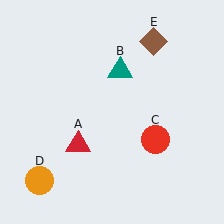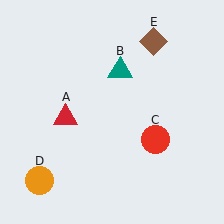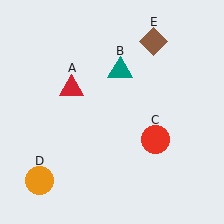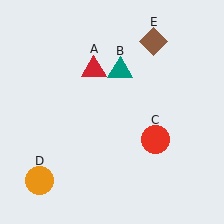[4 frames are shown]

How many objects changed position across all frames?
1 object changed position: red triangle (object A).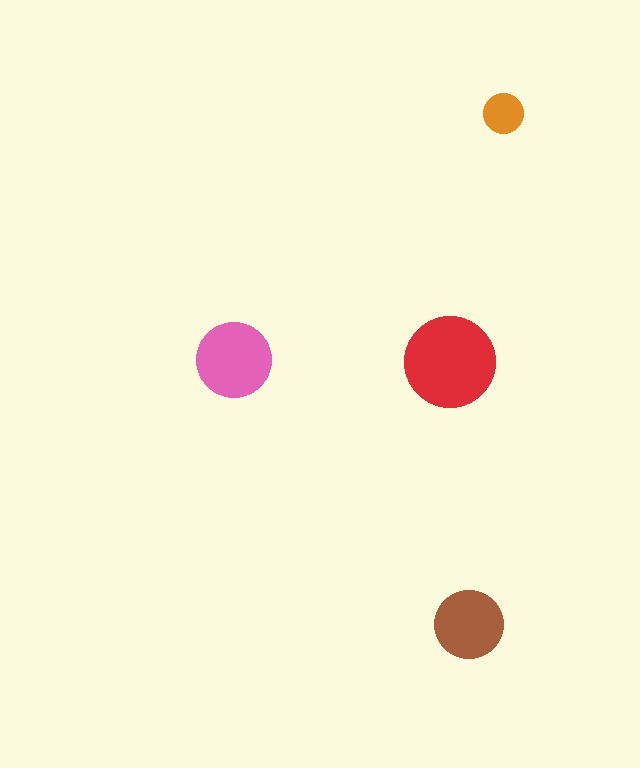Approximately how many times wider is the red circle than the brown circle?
About 1.5 times wider.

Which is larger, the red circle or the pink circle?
The red one.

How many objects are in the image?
There are 4 objects in the image.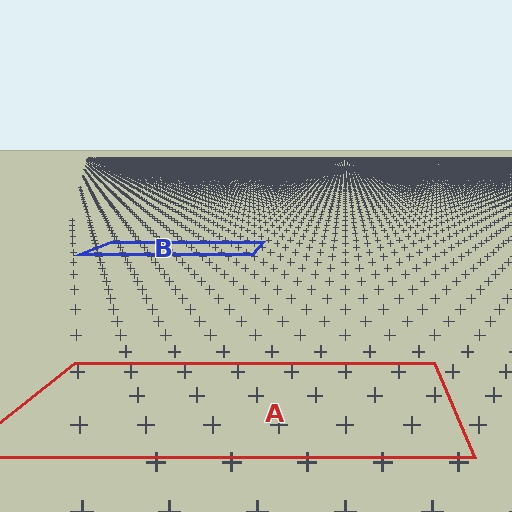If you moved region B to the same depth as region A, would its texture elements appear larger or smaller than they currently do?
They would appear larger. At a closer depth, the same texture elements are projected at a bigger on-screen size.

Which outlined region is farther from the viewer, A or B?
Region B is farther from the viewer — the texture elements inside it appear smaller and more densely packed.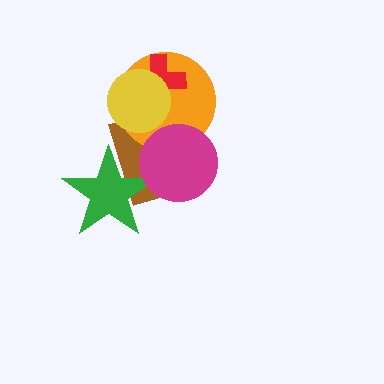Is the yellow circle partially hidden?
No, no other shape covers it.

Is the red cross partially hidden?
Yes, it is partially covered by another shape.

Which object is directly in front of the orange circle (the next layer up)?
The magenta circle is directly in front of the orange circle.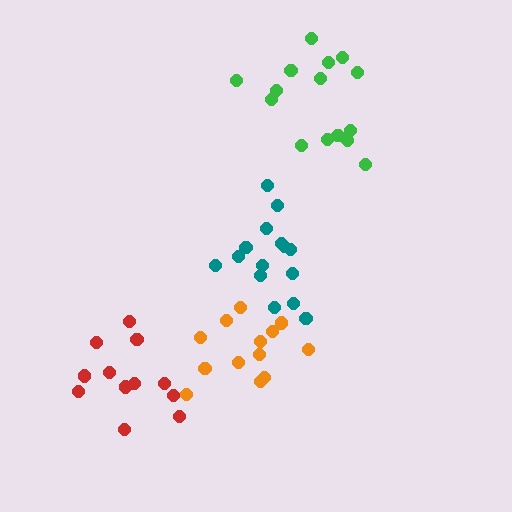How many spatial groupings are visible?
There are 4 spatial groupings.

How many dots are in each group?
Group 1: 13 dots, Group 2: 15 dots, Group 3: 12 dots, Group 4: 15 dots (55 total).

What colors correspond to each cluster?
The clusters are colored: orange, green, red, teal.